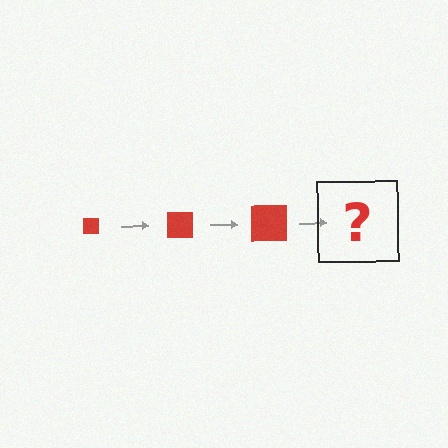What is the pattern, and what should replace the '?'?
The pattern is that the square gets progressively larger each step. The '?' should be a red square, larger than the previous one.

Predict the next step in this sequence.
The next step is a red square, larger than the previous one.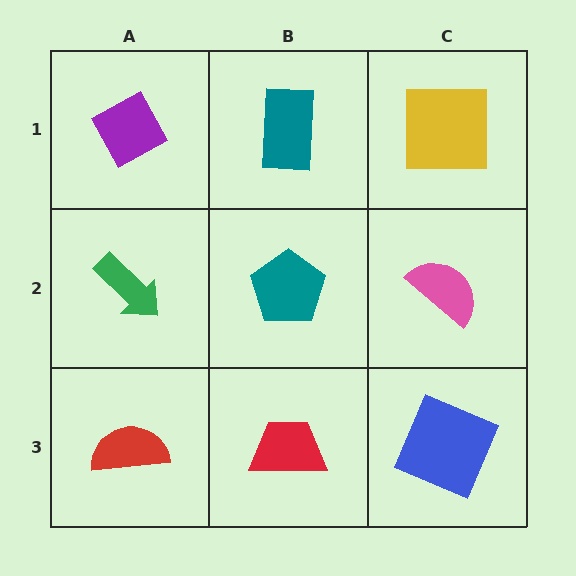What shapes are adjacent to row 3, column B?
A teal pentagon (row 2, column B), a red semicircle (row 3, column A), a blue square (row 3, column C).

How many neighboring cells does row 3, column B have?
3.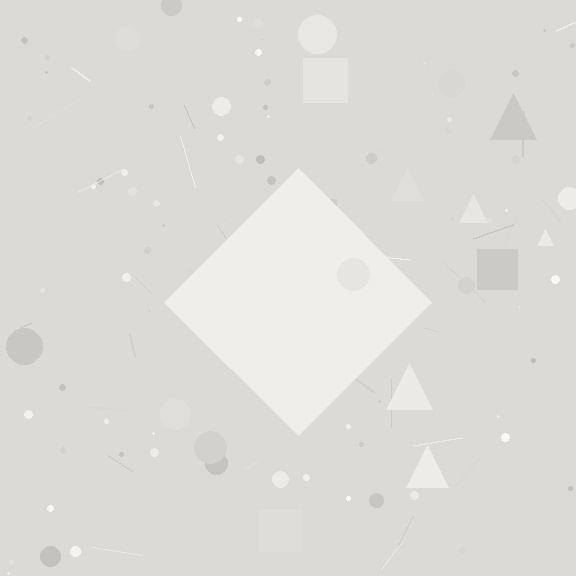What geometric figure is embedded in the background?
A diamond is embedded in the background.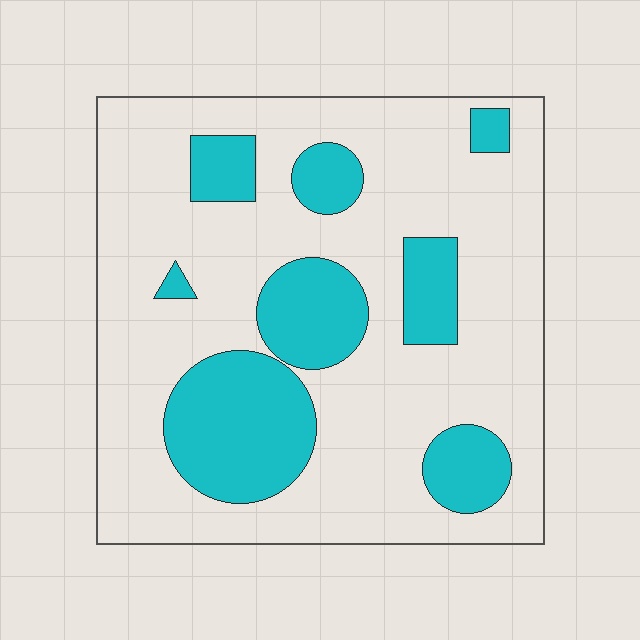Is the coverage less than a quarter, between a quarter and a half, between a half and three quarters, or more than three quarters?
Between a quarter and a half.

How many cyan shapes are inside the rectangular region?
8.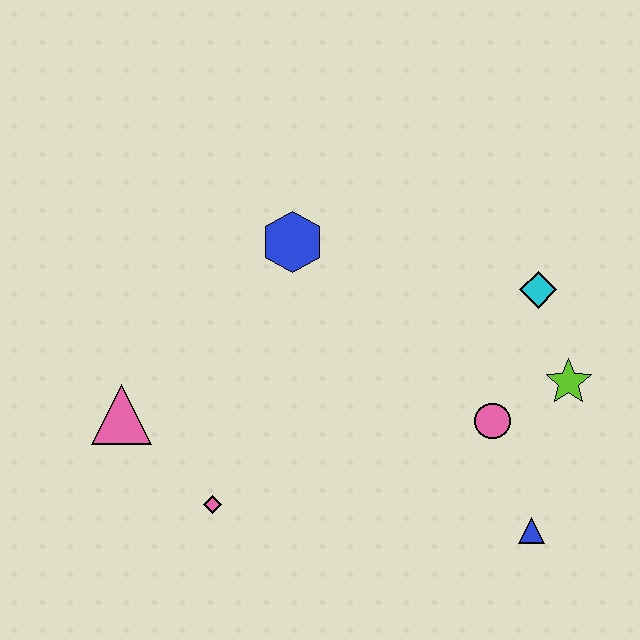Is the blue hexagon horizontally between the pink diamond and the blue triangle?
Yes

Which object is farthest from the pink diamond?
The cyan diamond is farthest from the pink diamond.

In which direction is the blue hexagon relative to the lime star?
The blue hexagon is to the left of the lime star.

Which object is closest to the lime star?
The pink circle is closest to the lime star.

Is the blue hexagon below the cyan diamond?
No